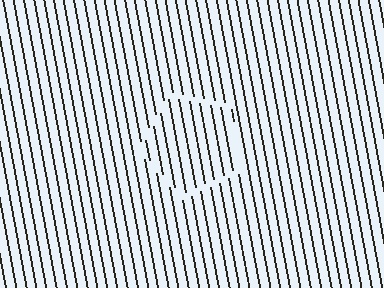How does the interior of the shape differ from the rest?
The interior of the shape contains the same grating, shifted by half a period — the contour is defined by the phase discontinuity where line-ends from the inner and outer gratings abut.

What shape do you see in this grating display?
An illusory pentagon. The interior of the shape contains the same grating, shifted by half a period — the contour is defined by the phase discontinuity where line-ends from the inner and outer gratings abut.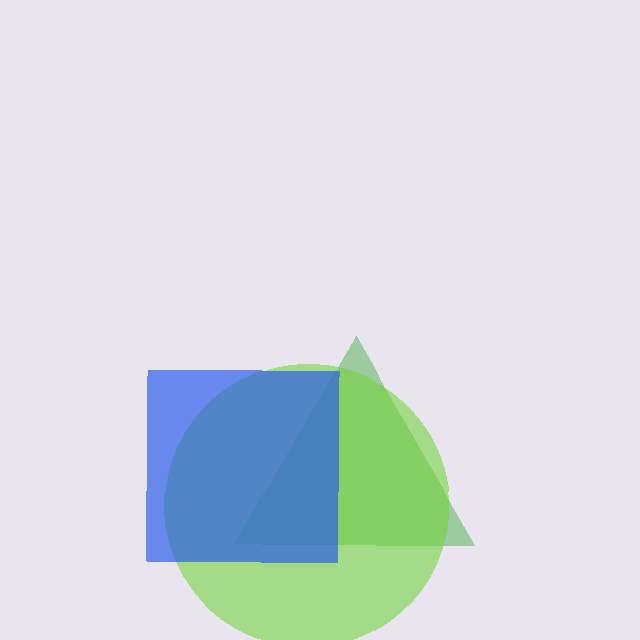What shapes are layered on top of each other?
The layered shapes are: a green triangle, a lime circle, a blue square.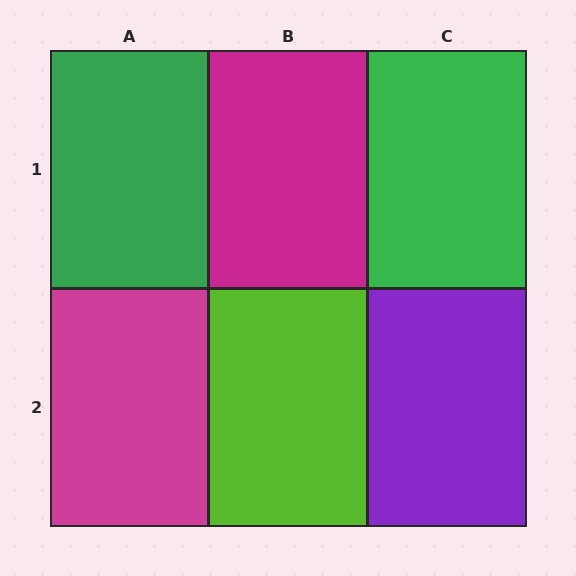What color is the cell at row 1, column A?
Green.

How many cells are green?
2 cells are green.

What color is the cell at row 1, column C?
Green.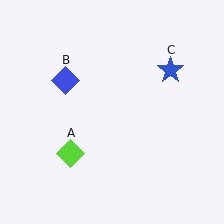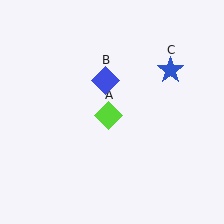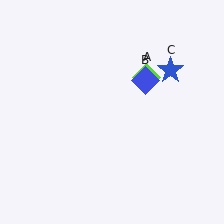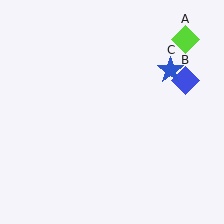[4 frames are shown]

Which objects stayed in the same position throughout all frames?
Blue star (object C) remained stationary.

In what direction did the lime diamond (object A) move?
The lime diamond (object A) moved up and to the right.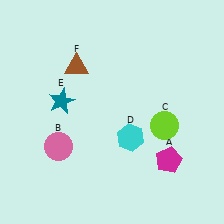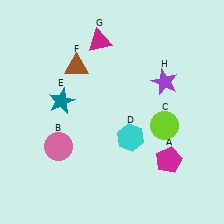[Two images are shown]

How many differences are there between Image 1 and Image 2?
There are 2 differences between the two images.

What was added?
A magenta triangle (G), a purple star (H) were added in Image 2.